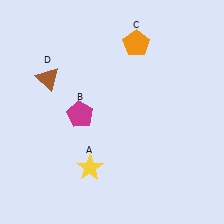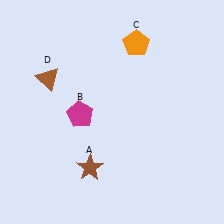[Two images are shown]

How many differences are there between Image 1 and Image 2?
There is 1 difference between the two images.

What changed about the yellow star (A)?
In Image 1, A is yellow. In Image 2, it changed to brown.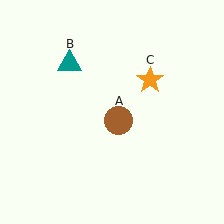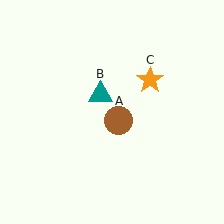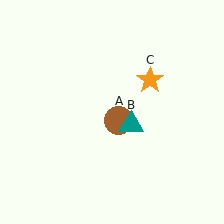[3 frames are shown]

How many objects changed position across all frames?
1 object changed position: teal triangle (object B).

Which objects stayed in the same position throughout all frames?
Brown circle (object A) and orange star (object C) remained stationary.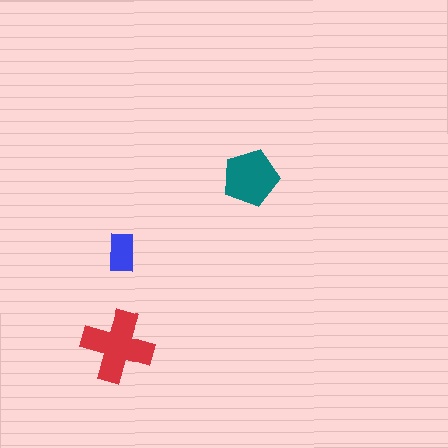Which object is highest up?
The teal pentagon is topmost.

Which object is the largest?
The red cross.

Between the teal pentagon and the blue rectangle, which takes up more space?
The teal pentagon.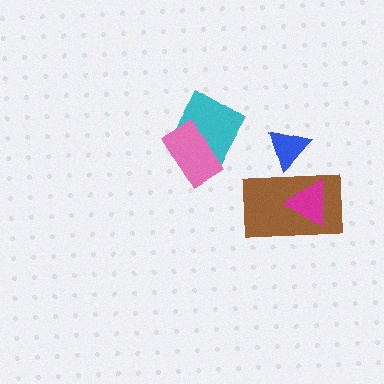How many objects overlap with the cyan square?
1 object overlaps with the cyan square.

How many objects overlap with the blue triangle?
1 object overlaps with the blue triangle.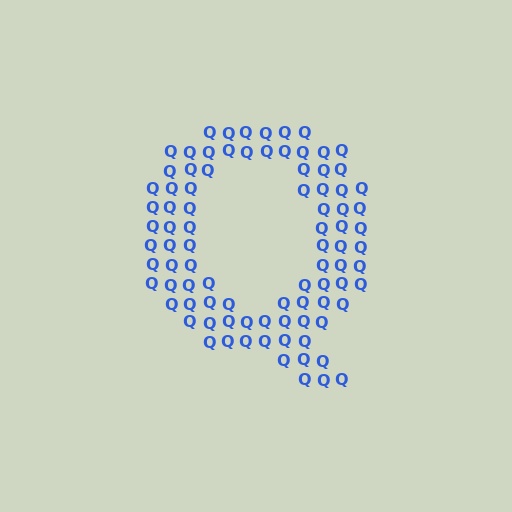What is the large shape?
The large shape is the letter Q.